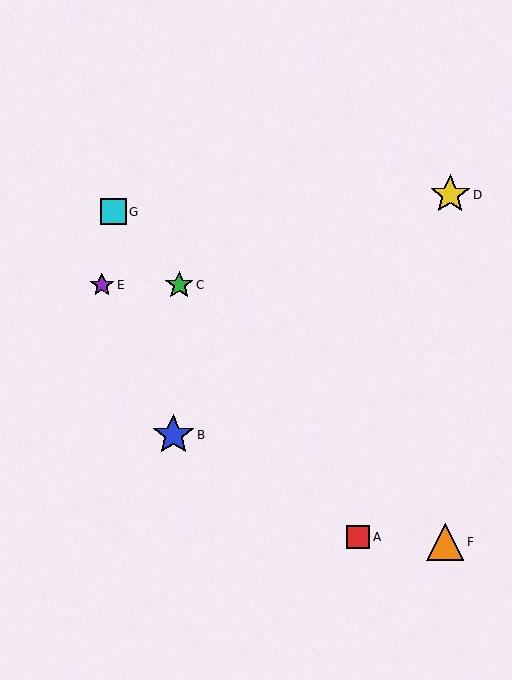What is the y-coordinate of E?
Object E is at y≈285.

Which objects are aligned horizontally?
Objects C, E are aligned horizontally.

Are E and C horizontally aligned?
Yes, both are at y≈285.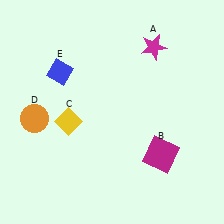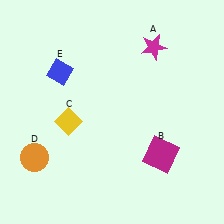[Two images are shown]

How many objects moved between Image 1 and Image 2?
1 object moved between the two images.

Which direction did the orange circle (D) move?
The orange circle (D) moved down.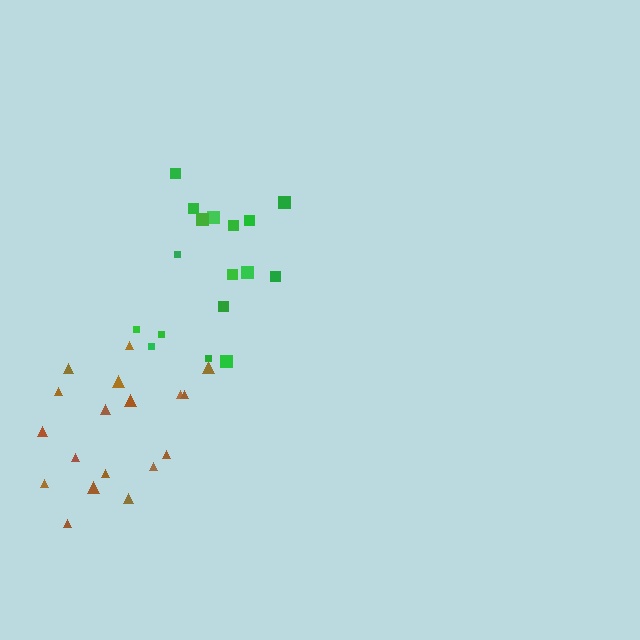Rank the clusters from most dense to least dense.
brown, green.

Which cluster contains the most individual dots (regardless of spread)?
Brown (18).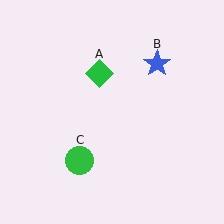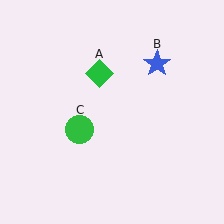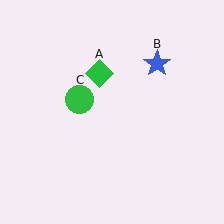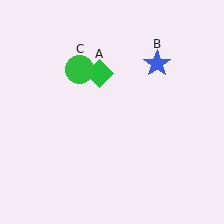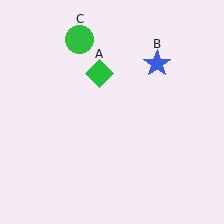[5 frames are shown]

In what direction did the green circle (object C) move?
The green circle (object C) moved up.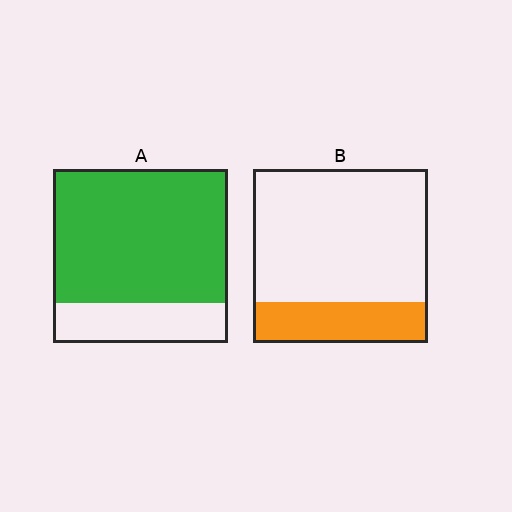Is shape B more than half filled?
No.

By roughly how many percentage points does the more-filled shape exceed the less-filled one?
By roughly 55 percentage points (A over B).